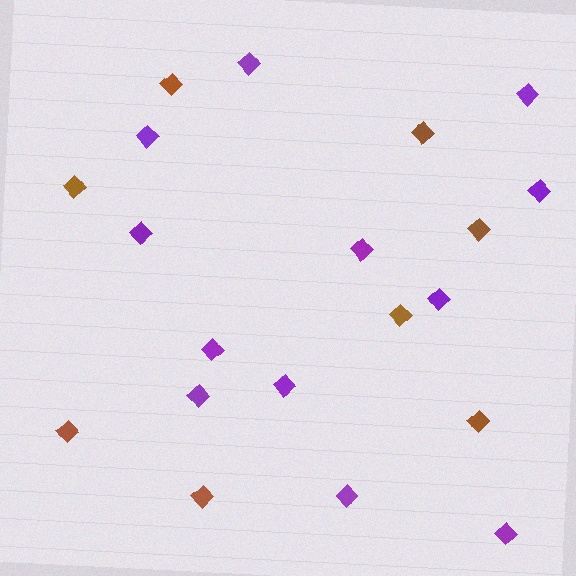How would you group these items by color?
There are 2 groups: one group of brown diamonds (8) and one group of purple diamonds (12).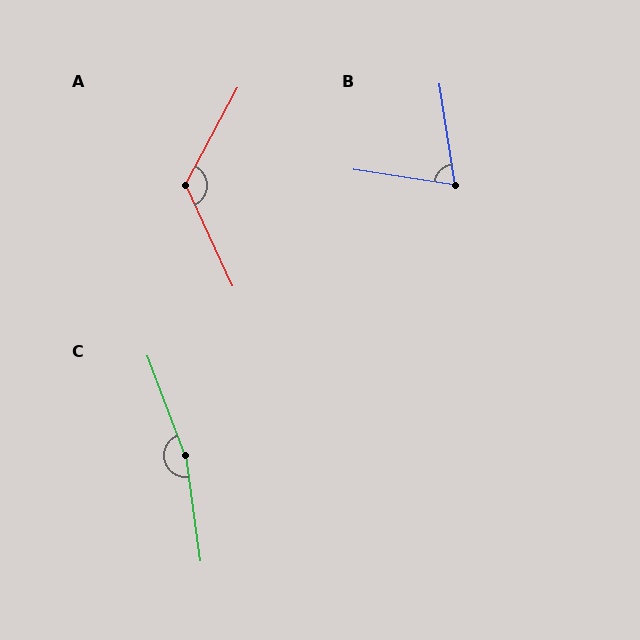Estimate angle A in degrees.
Approximately 127 degrees.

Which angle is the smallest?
B, at approximately 73 degrees.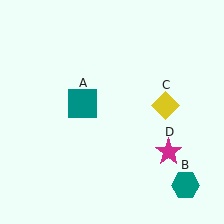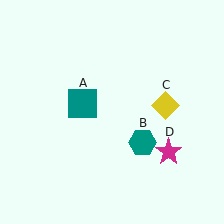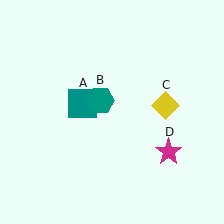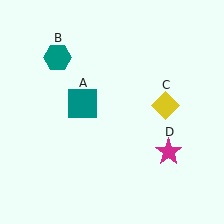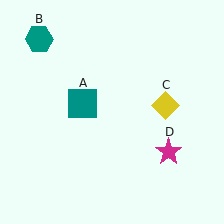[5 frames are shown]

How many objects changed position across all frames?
1 object changed position: teal hexagon (object B).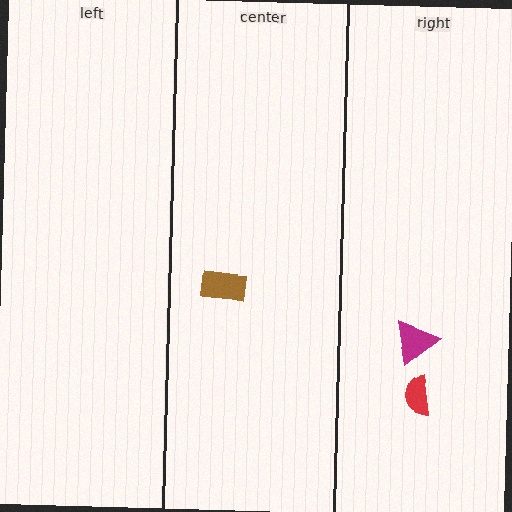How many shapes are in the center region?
1.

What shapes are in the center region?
The brown rectangle.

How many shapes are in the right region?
2.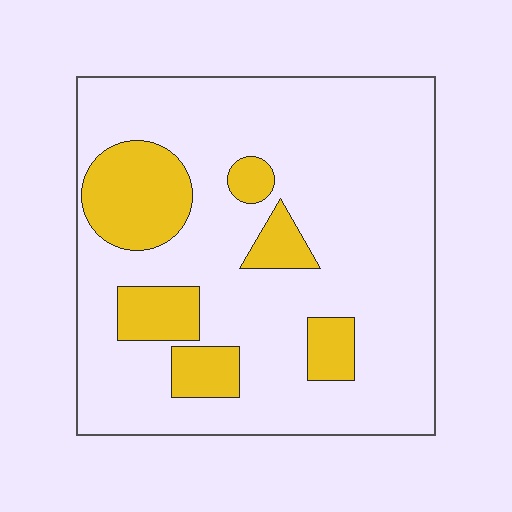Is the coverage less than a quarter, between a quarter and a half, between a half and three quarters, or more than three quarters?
Less than a quarter.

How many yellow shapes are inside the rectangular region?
6.